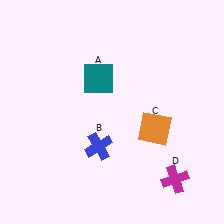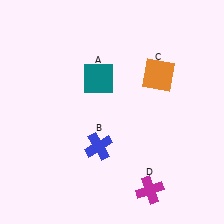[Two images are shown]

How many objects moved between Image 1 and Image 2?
2 objects moved between the two images.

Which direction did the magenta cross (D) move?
The magenta cross (D) moved left.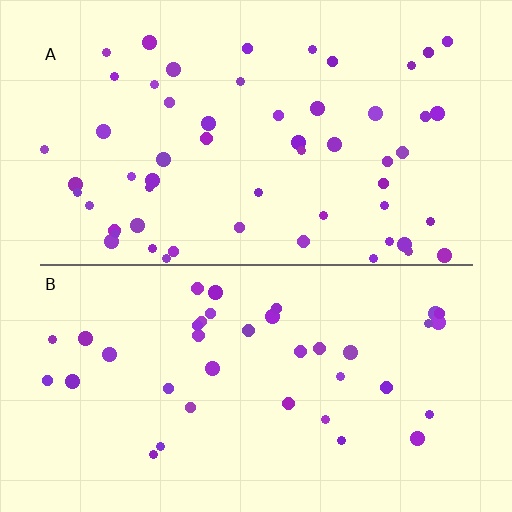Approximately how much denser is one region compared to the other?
Approximately 1.5× — region A over region B.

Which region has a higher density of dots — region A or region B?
A (the top).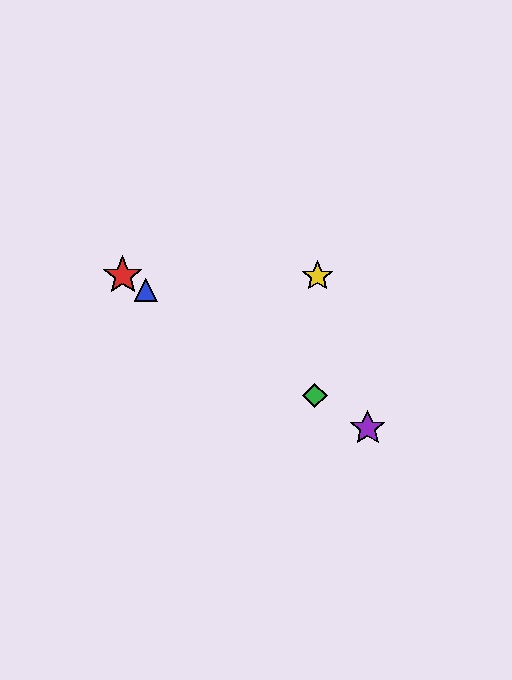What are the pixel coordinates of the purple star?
The purple star is at (368, 428).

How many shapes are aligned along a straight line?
4 shapes (the red star, the blue triangle, the green diamond, the purple star) are aligned along a straight line.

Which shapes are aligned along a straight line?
The red star, the blue triangle, the green diamond, the purple star are aligned along a straight line.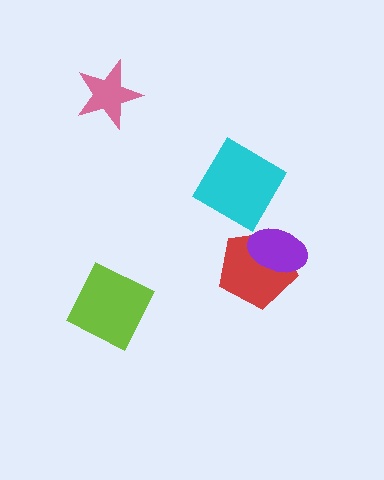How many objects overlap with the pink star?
0 objects overlap with the pink star.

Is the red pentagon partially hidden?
Yes, it is partially covered by another shape.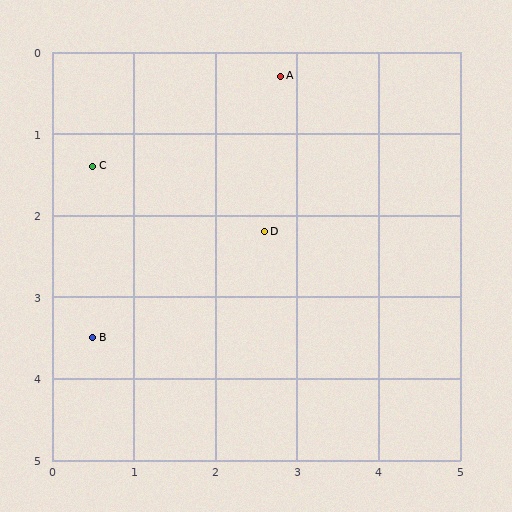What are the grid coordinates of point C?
Point C is at approximately (0.5, 1.4).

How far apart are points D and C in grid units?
Points D and C are about 2.2 grid units apart.